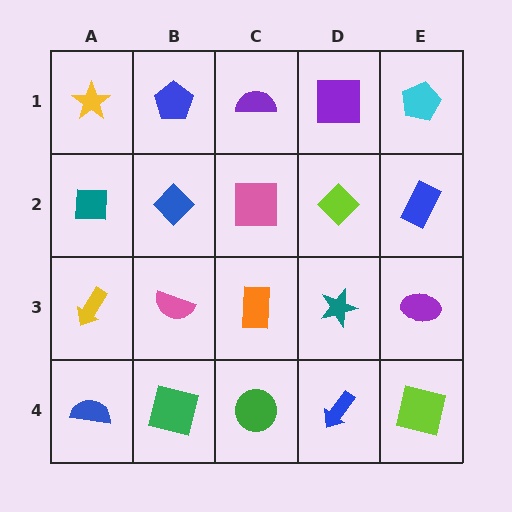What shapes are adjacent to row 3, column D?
A lime diamond (row 2, column D), a blue arrow (row 4, column D), an orange rectangle (row 3, column C), a purple ellipse (row 3, column E).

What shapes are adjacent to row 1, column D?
A lime diamond (row 2, column D), a purple semicircle (row 1, column C), a cyan pentagon (row 1, column E).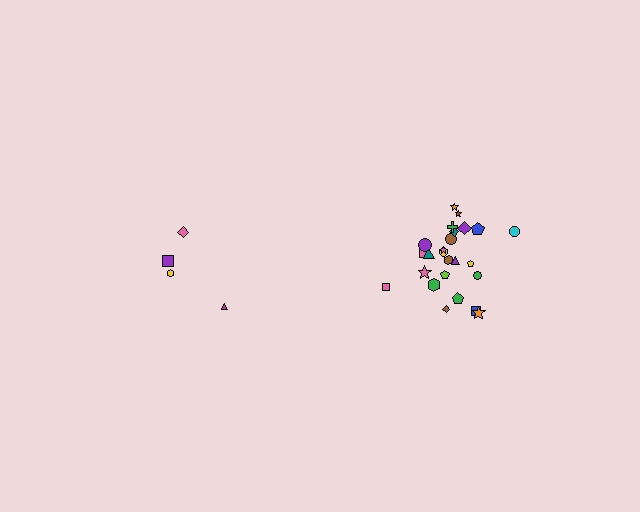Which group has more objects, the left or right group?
The right group.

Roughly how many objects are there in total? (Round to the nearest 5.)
Roughly 30 objects in total.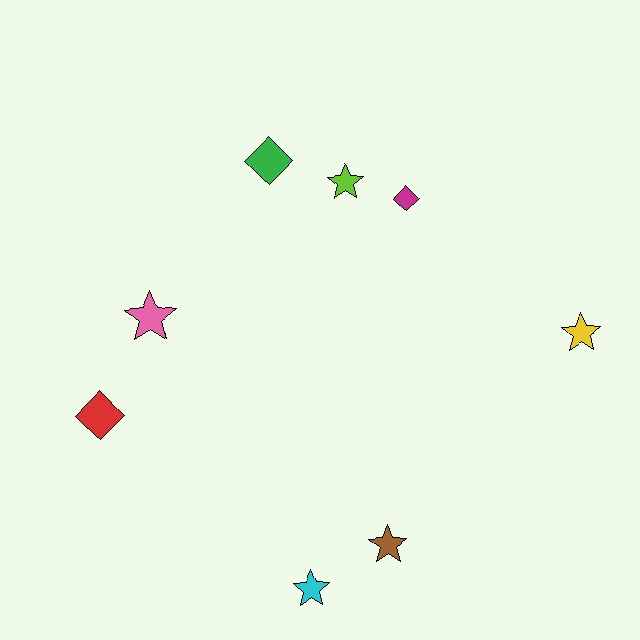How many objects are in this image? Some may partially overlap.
There are 8 objects.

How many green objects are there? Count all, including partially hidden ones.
There is 1 green object.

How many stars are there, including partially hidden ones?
There are 5 stars.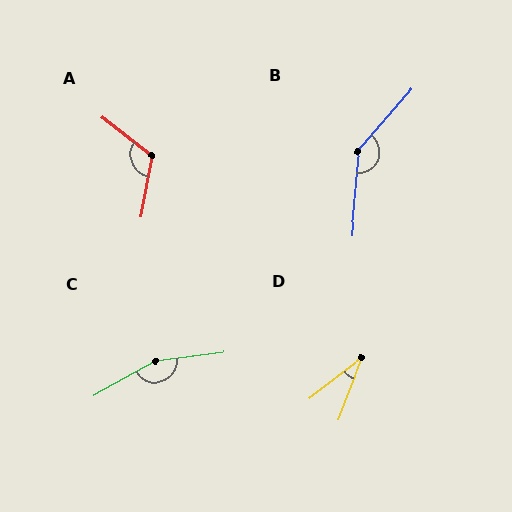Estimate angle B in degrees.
Approximately 144 degrees.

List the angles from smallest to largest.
D (31°), A (117°), B (144°), C (158°).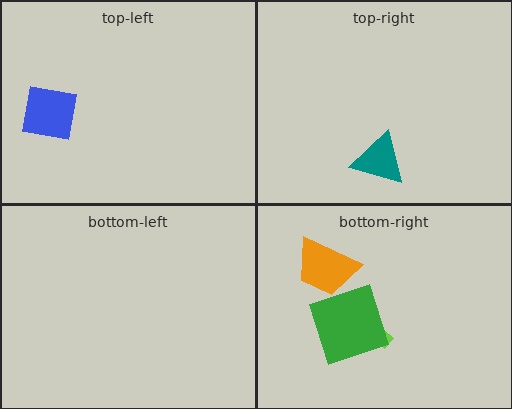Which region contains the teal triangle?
The top-right region.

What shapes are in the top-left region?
The blue square.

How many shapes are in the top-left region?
1.